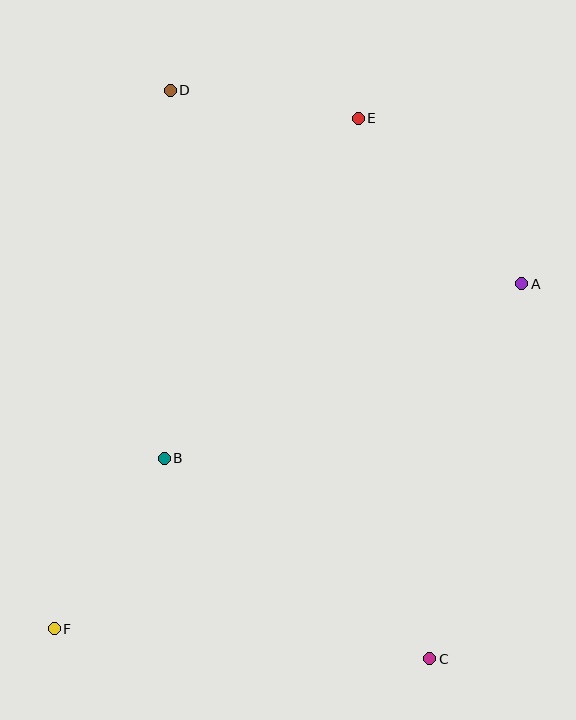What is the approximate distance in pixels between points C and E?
The distance between C and E is approximately 545 pixels.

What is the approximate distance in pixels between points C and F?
The distance between C and F is approximately 377 pixels.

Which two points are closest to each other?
Points D and E are closest to each other.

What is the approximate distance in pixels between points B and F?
The distance between B and F is approximately 203 pixels.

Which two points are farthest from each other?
Points C and D are farthest from each other.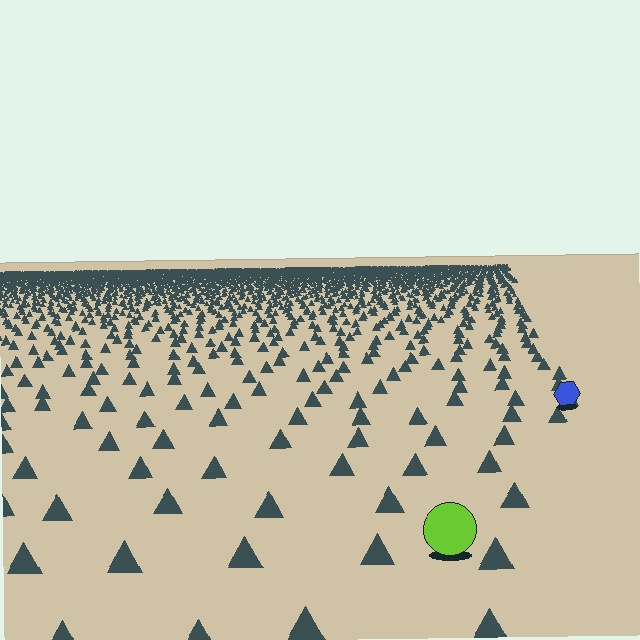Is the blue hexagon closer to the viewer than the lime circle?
No. The lime circle is closer — you can tell from the texture gradient: the ground texture is coarser near it.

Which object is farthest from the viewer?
The blue hexagon is farthest from the viewer. It appears smaller and the ground texture around it is denser.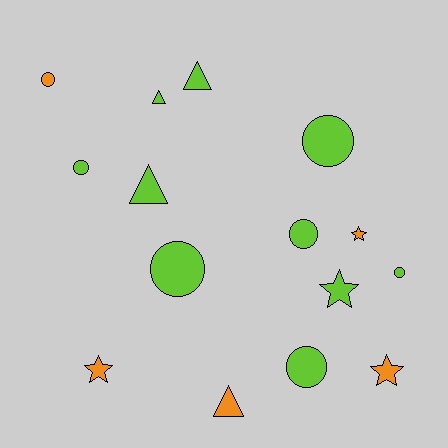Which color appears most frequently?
Lime, with 10 objects.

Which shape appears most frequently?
Circle, with 7 objects.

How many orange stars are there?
There are 3 orange stars.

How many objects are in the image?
There are 15 objects.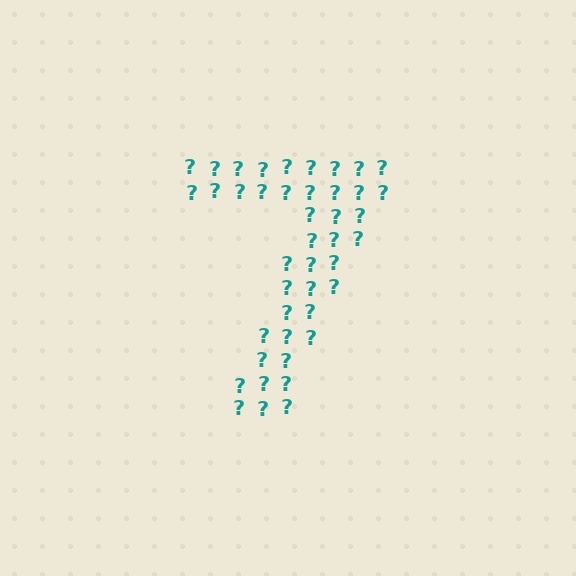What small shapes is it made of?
It is made of small question marks.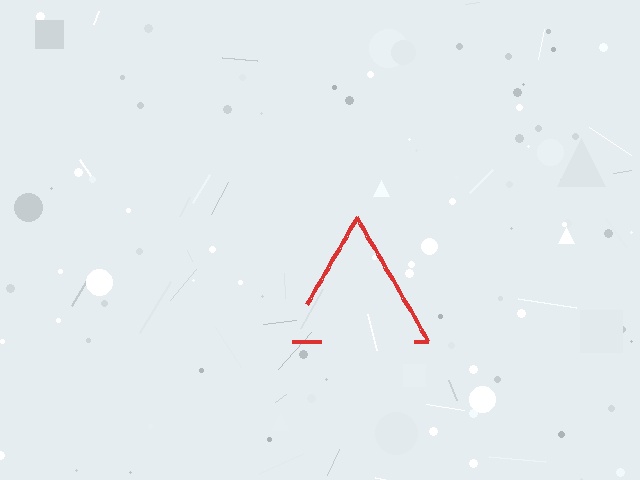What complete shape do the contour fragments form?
The contour fragments form a triangle.